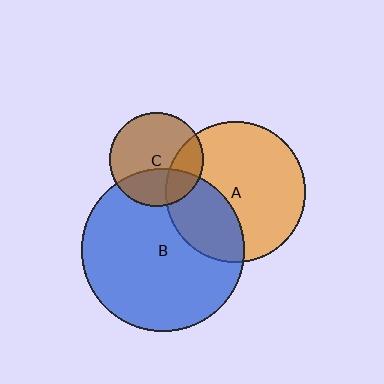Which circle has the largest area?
Circle B (blue).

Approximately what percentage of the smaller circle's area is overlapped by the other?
Approximately 30%.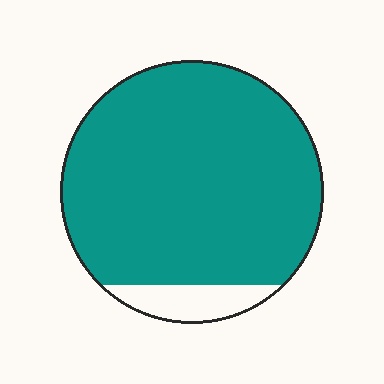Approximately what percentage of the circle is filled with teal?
Approximately 90%.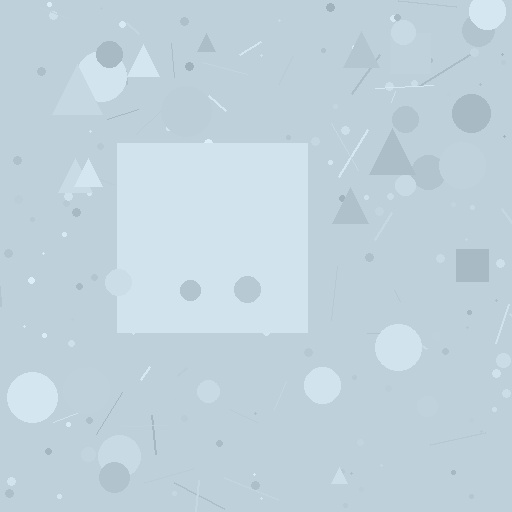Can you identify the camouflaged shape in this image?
The camouflaged shape is a square.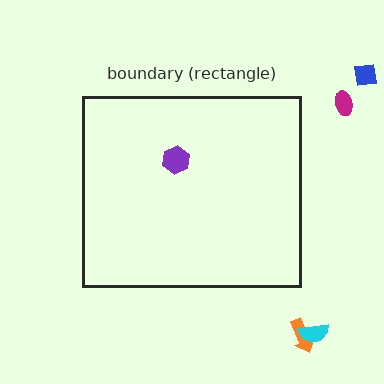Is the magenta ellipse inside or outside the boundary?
Outside.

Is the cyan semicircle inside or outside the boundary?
Outside.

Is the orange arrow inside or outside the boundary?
Outside.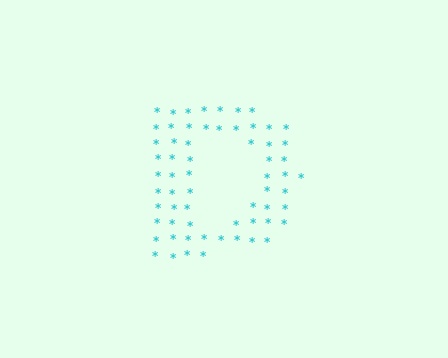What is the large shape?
The large shape is the letter D.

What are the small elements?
The small elements are asterisks.